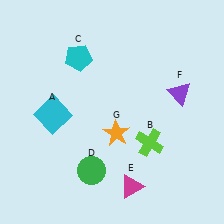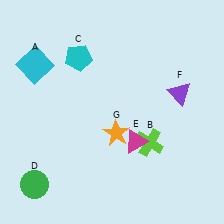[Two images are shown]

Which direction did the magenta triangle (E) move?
The magenta triangle (E) moved up.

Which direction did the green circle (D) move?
The green circle (D) moved left.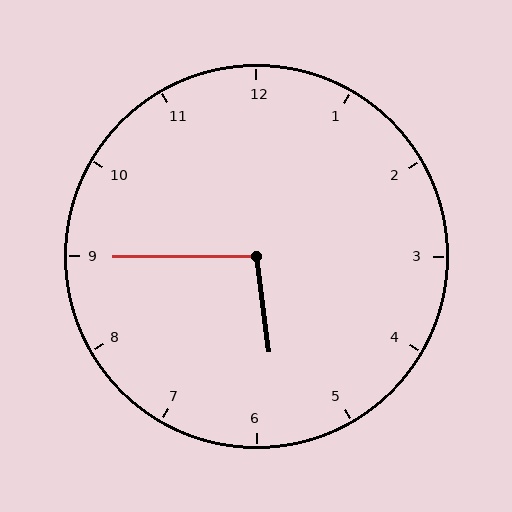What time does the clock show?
5:45.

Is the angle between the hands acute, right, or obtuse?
It is obtuse.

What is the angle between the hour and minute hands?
Approximately 98 degrees.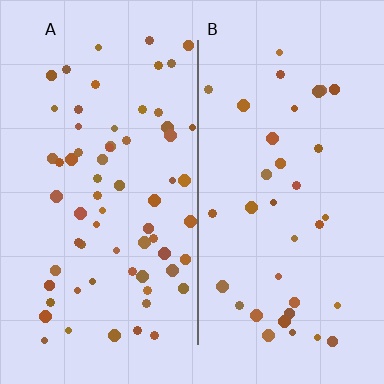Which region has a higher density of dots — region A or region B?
A (the left).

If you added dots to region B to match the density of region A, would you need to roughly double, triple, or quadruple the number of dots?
Approximately double.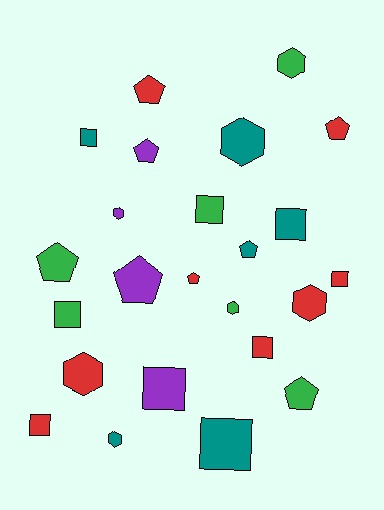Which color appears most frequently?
Red, with 8 objects.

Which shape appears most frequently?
Square, with 9 objects.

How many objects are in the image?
There are 24 objects.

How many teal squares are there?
There are 3 teal squares.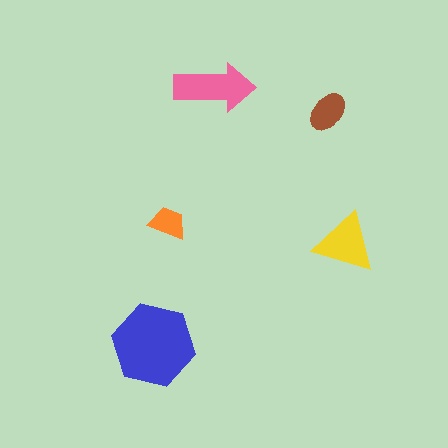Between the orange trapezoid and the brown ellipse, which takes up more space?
The brown ellipse.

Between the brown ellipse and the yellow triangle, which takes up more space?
The yellow triangle.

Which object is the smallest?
The orange trapezoid.